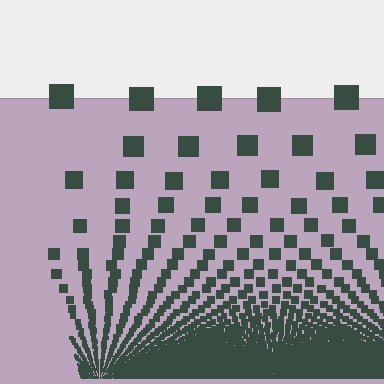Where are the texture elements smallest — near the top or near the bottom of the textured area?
Near the bottom.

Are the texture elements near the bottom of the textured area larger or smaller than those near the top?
Smaller. The gradient is inverted — elements near the bottom are smaller and denser.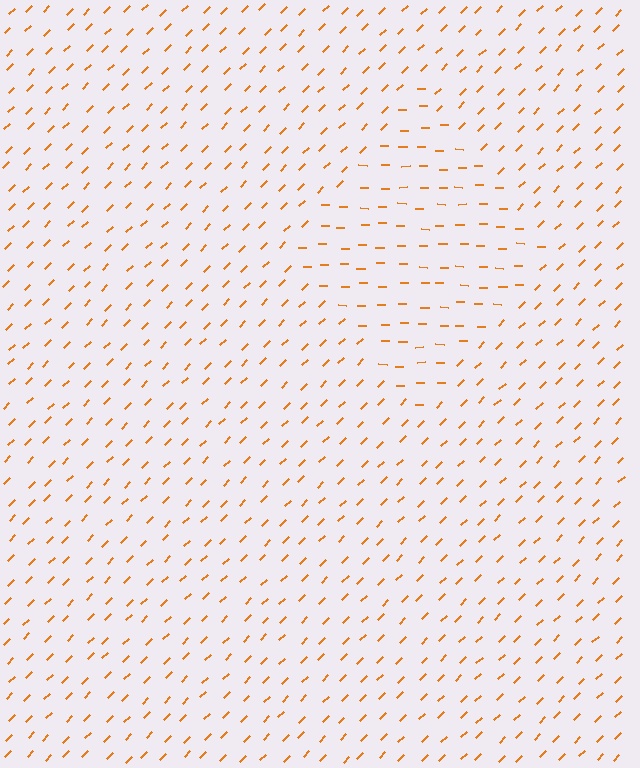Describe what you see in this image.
The image is filled with small orange line segments. A diamond region in the image has lines oriented differently from the surrounding lines, creating a visible texture boundary.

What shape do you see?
I see a diamond.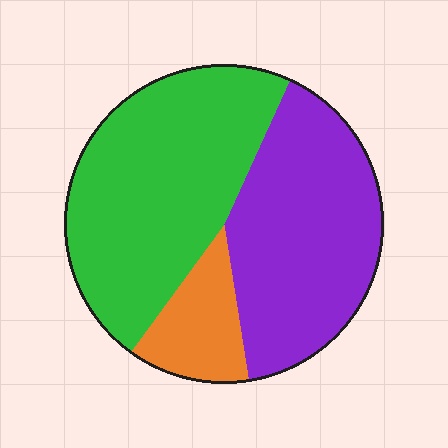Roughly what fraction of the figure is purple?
Purple takes up between a third and a half of the figure.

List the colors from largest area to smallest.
From largest to smallest: green, purple, orange.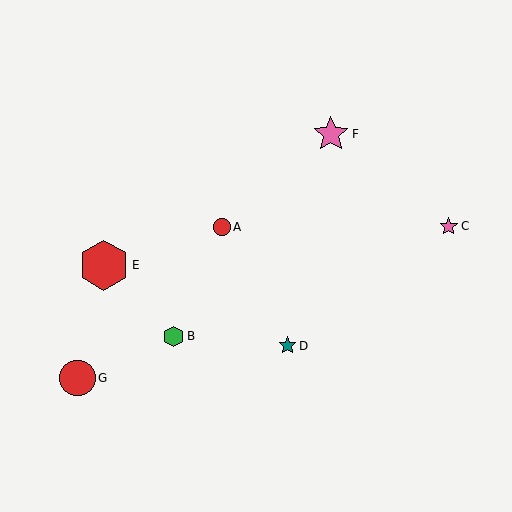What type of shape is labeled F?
Shape F is a pink star.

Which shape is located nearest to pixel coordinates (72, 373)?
The red circle (labeled G) at (77, 378) is nearest to that location.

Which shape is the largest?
The red hexagon (labeled E) is the largest.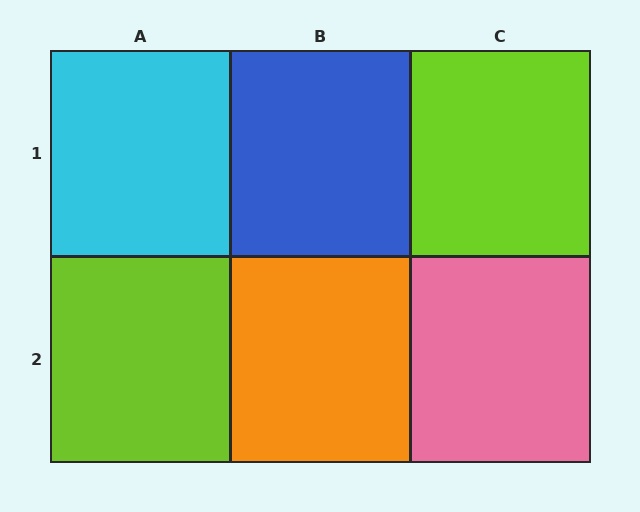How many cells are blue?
1 cell is blue.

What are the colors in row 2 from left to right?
Lime, orange, pink.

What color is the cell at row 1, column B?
Blue.